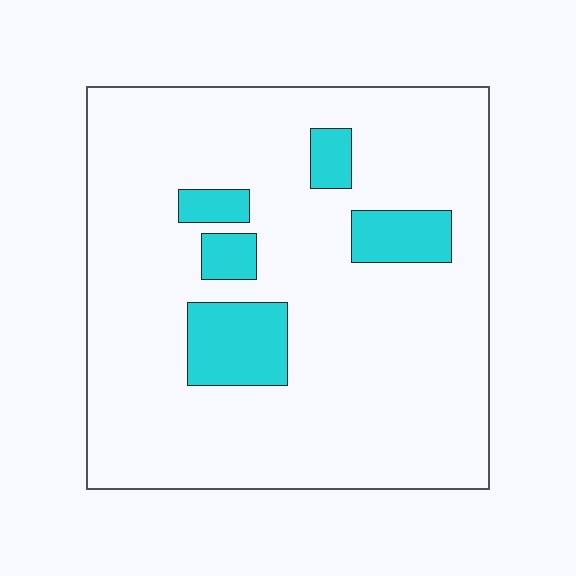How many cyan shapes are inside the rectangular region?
5.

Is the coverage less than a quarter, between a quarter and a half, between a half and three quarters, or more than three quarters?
Less than a quarter.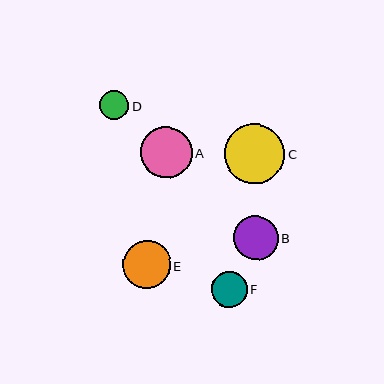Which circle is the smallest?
Circle D is the smallest with a size of approximately 29 pixels.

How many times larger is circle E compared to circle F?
Circle E is approximately 1.3 times the size of circle F.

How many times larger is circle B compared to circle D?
Circle B is approximately 1.5 times the size of circle D.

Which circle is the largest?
Circle C is the largest with a size of approximately 60 pixels.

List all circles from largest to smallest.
From largest to smallest: C, A, E, B, F, D.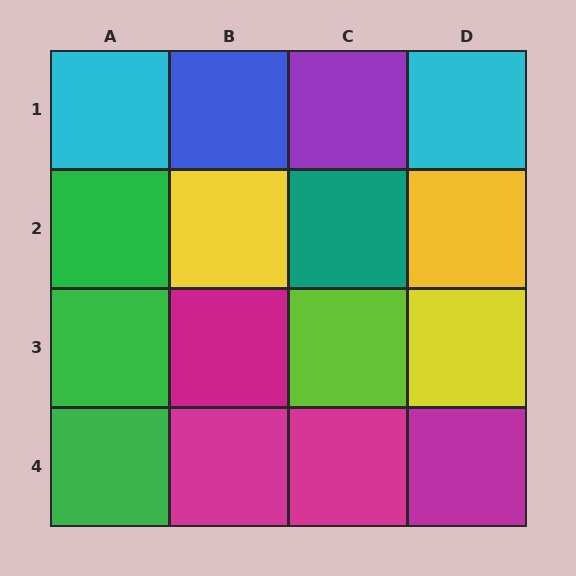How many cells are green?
3 cells are green.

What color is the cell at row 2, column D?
Yellow.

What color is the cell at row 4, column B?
Magenta.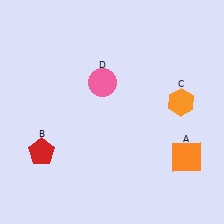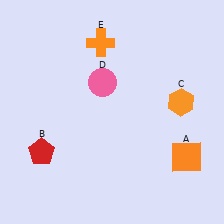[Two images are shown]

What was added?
An orange cross (E) was added in Image 2.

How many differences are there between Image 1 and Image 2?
There is 1 difference between the two images.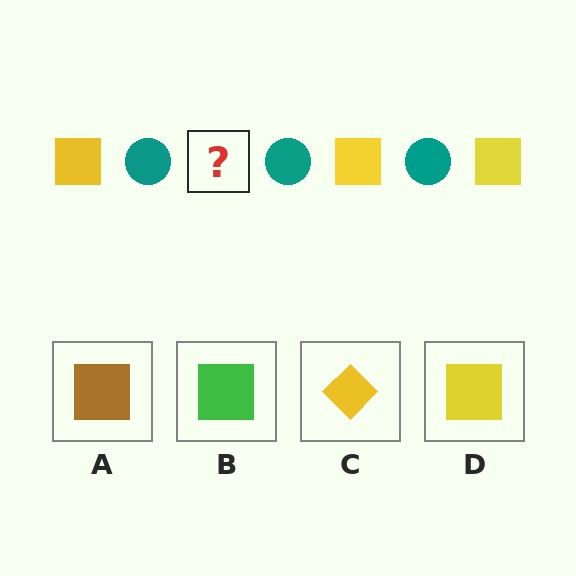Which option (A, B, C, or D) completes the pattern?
D.